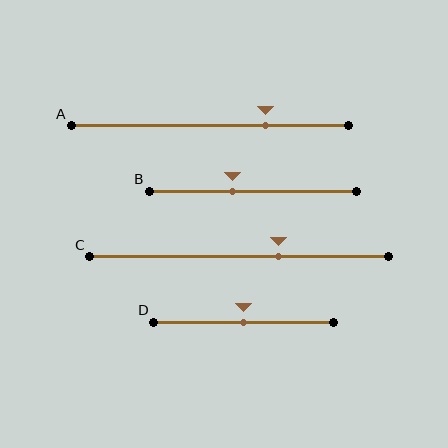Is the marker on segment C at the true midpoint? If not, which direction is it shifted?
No, the marker on segment C is shifted to the right by about 13% of the segment length.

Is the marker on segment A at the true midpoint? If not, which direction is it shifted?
No, the marker on segment A is shifted to the right by about 20% of the segment length.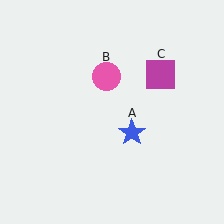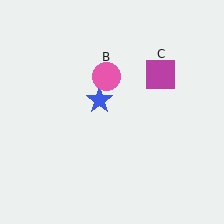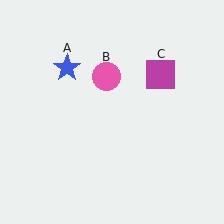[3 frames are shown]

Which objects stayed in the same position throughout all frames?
Pink circle (object B) and magenta square (object C) remained stationary.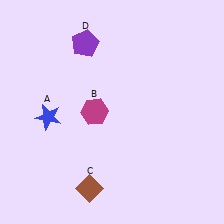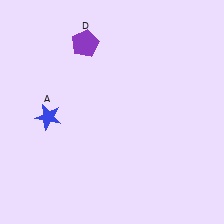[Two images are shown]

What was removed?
The magenta hexagon (B), the brown diamond (C) were removed in Image 2.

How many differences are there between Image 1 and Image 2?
There are 2 differences between the two images.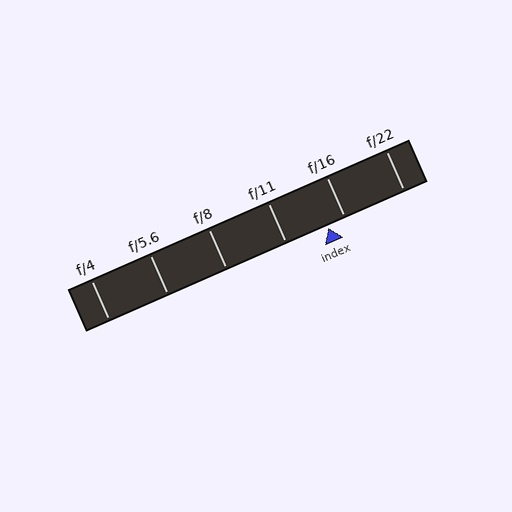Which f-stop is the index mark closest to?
The index mark is closest to f/16.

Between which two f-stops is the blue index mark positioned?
The index mark is between f/11 and f/16.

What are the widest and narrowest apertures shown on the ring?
The widest aperture shown is f/4 and the narrowest is f/22.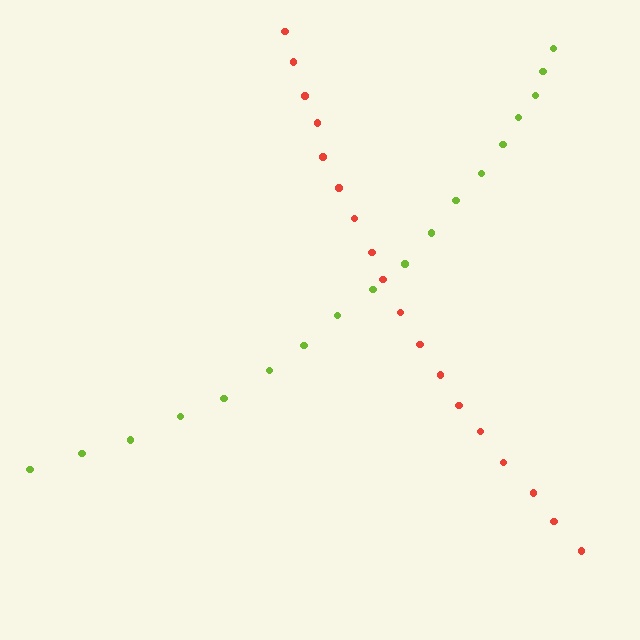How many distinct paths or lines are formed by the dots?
There are 2 distinct paths.